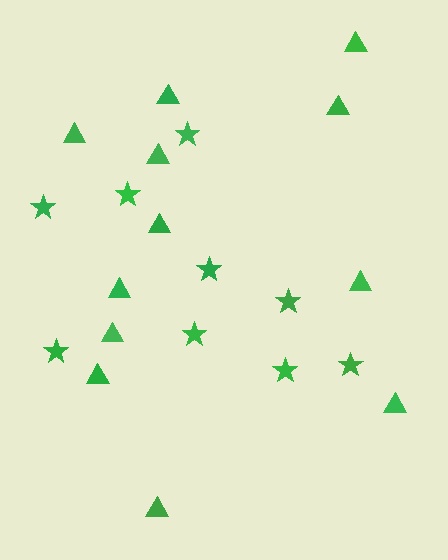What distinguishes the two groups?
There are 2 groups: one group of stars (9) and one group of triangles (12).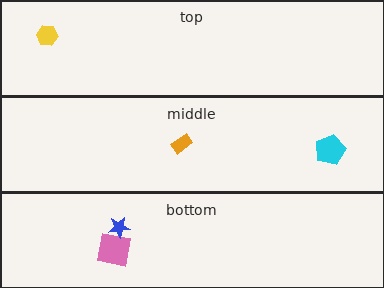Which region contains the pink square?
The bottom region.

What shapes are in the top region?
The yellow hexagon.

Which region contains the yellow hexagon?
The top region.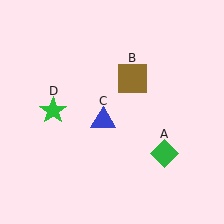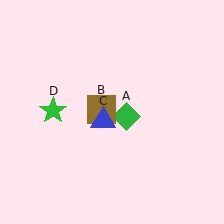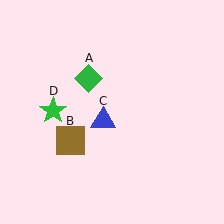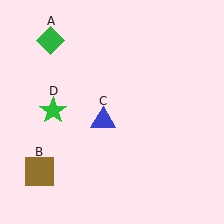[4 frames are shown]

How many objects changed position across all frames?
2 objects changed position: green diamond (object A), brown square (object B).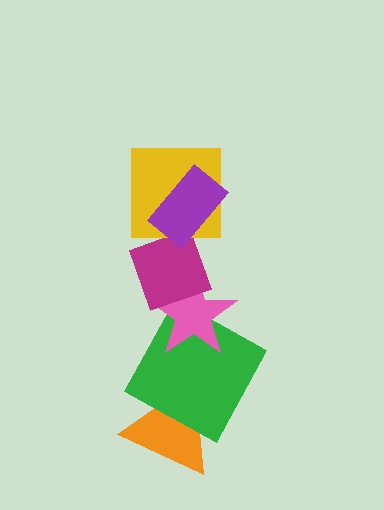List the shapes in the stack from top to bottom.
From top to bottom: the purple rectangle, the yellow square, the magenta diamond, the pink star, the green square, the orange triangle.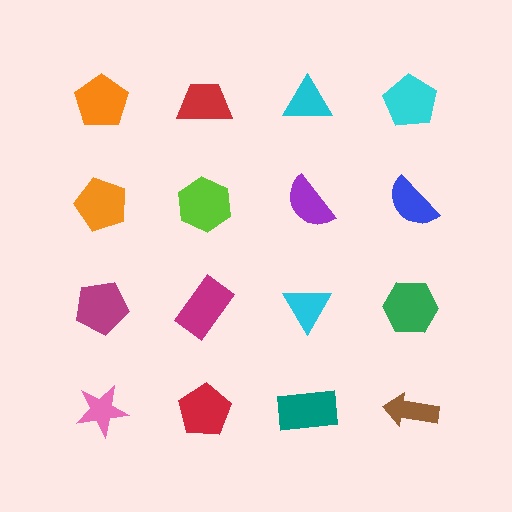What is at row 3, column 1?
A magenta pentagon.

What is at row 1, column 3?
A cyan triangle.